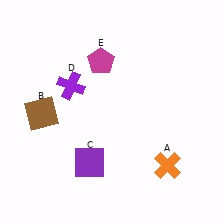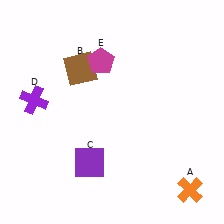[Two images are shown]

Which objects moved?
The objects that moved are: the orange cross (A), the brown square (B), the purple cross (D).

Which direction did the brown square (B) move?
The brown square (B) moved up.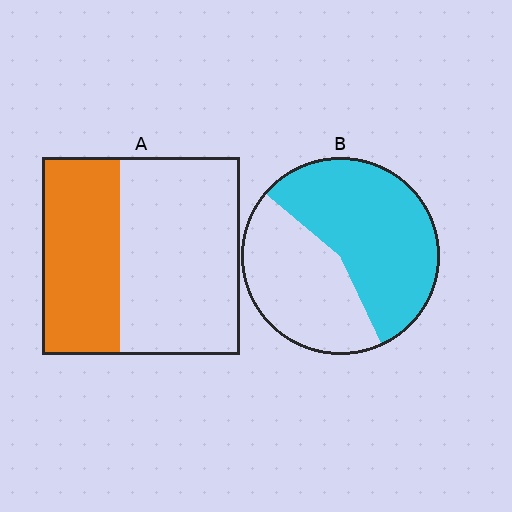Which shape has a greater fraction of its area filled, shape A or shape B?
Shape B.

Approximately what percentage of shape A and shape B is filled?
A is approximately 40% and B is approximately 55%.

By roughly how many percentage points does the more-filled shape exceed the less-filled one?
By roughly 20 percentage points (B over A).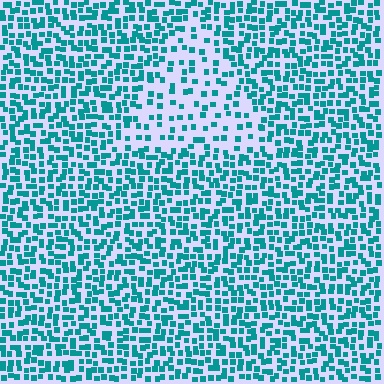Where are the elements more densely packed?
The elements are more densely packed outside the triangle boundary.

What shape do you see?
I see a triangle.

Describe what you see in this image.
The image contains small teal elements arranged at two different densities. A triangle-shaped region is visible where the elements are less densely packed than the surrounding area.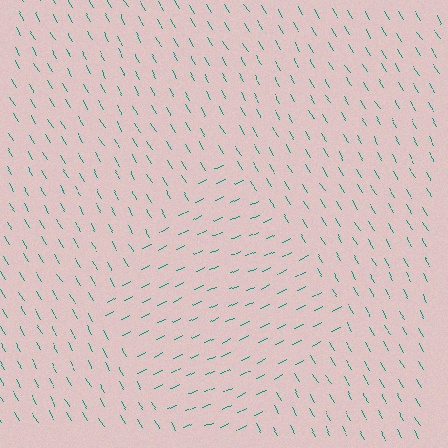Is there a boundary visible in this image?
Yes, there is a texture boundary formed by a change in line orientation.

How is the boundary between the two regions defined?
The boundary is defined purely by a change in line orientation (approximately 84 degrees difference). All lines are the same color and thickness.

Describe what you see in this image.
The image is filled with small teal line segments. A diamond region in the image has lines oriented differently from the surrounding lines, creating a visible texture boundary.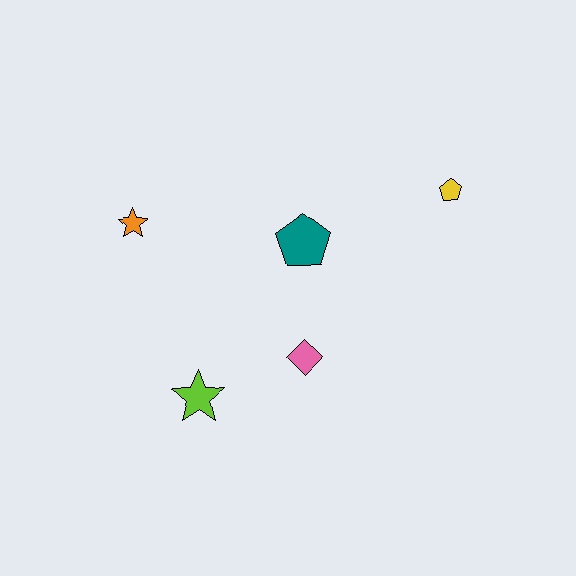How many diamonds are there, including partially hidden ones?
There is 1 diamond.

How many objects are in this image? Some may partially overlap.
There are 5 objects.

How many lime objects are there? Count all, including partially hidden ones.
There is 1 lime object.